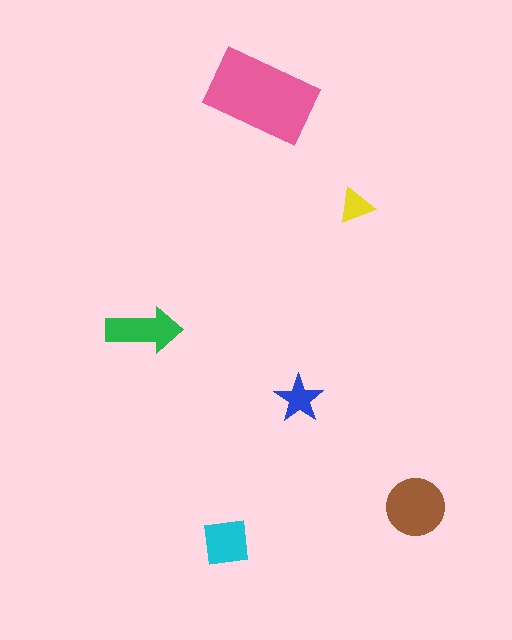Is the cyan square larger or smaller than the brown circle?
Smaller.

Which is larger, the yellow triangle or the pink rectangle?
The pink rectangle.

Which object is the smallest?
The yellow triangle.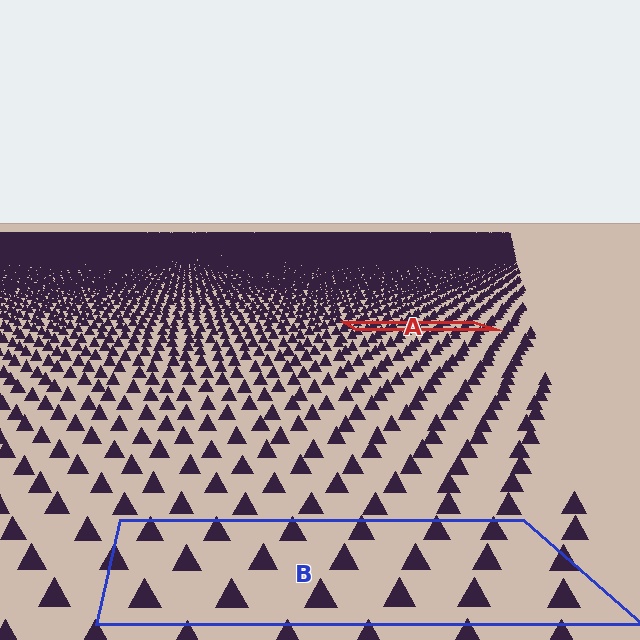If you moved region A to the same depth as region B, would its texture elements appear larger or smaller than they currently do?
They would appear larger. At a closer depth, the same texture elements are projected at a bigger on-screen size.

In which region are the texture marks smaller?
The texture marks are smaller in region A, because it is farther away.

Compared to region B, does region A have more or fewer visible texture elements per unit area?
Region A has more texture elements per unit area — they are packed more densely because it is farther away.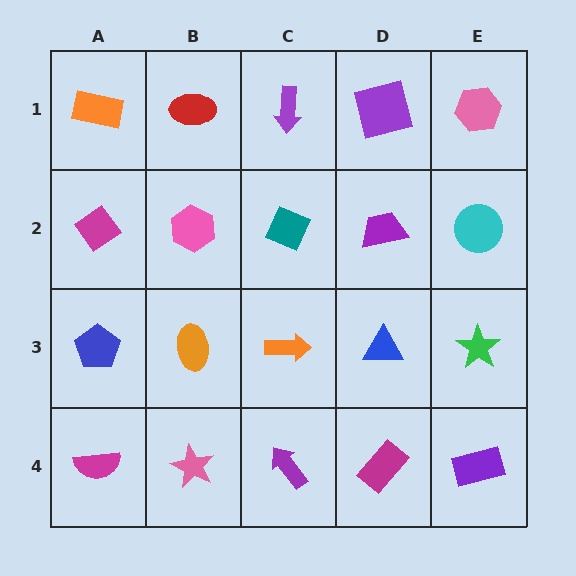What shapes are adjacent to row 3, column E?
A cyan circle (row 2, column E), a purple rectangle (row 4, column E), a blue triangle (row 3, column D).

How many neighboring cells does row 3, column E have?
3.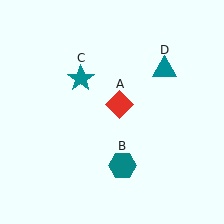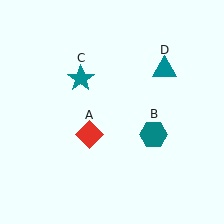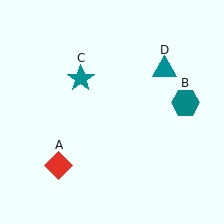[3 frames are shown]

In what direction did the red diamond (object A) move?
The red diamond (object A) moved down and to the left.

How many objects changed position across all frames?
2 objects changed position: red diamond (object A), teal hexagon (object B).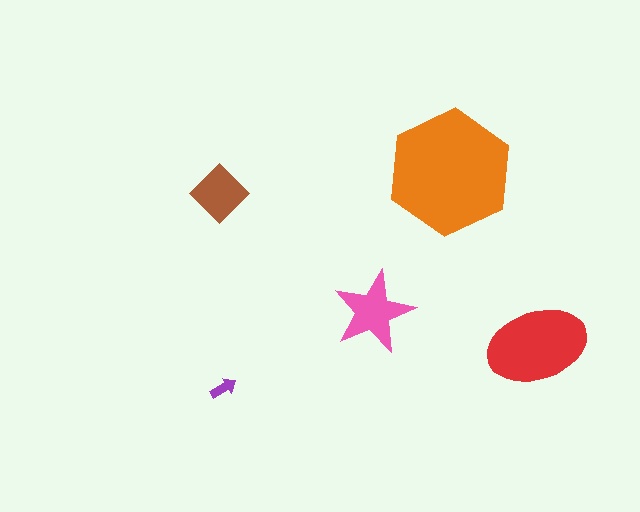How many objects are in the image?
There are 5 objects in the image.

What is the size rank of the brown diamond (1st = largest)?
4th.